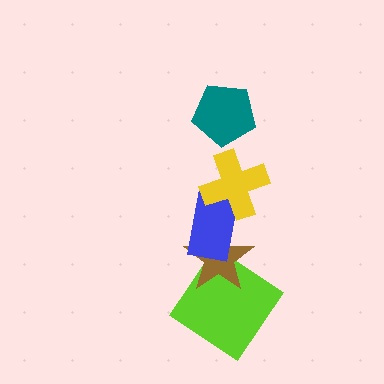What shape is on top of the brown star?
The blue rectangle is on top of the brown star.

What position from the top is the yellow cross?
The yellow cross is 2nd from the top.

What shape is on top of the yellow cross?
The teal pentagon is on top of the yellow cross.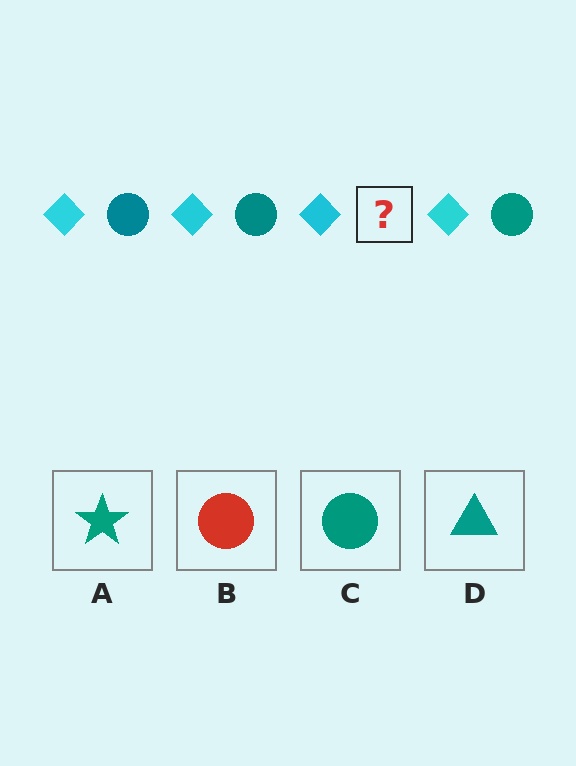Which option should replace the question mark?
Option C.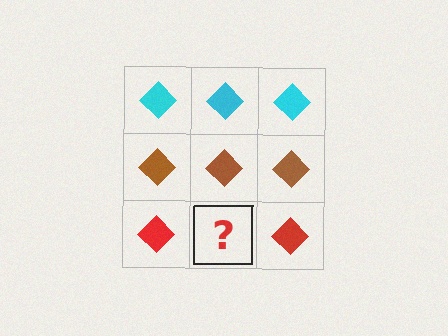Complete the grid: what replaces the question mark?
The question mark should be replaced with a red diamond.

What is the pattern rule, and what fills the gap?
The rule is that each row has a consistent color. The gap should be filled with a red diamond.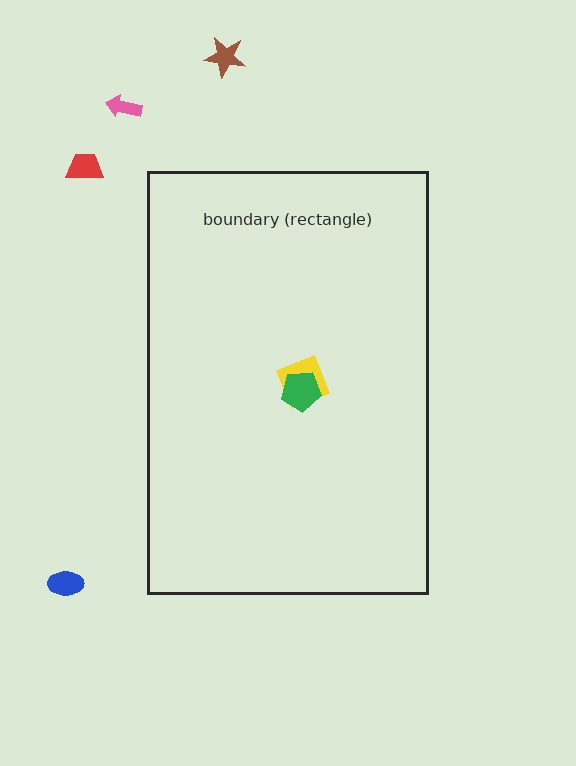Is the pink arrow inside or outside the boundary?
Outside.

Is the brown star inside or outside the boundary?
Outside.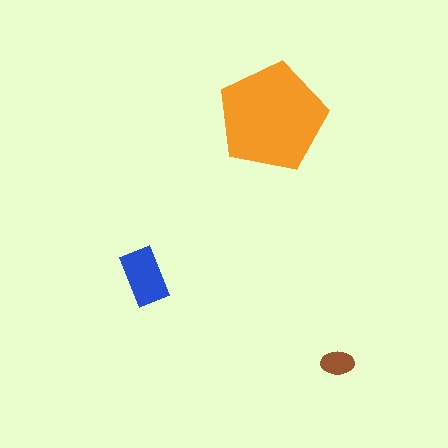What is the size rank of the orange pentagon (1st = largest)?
1st.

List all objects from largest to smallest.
The orange pentagon, the blue rectangle, the brown ellipse.